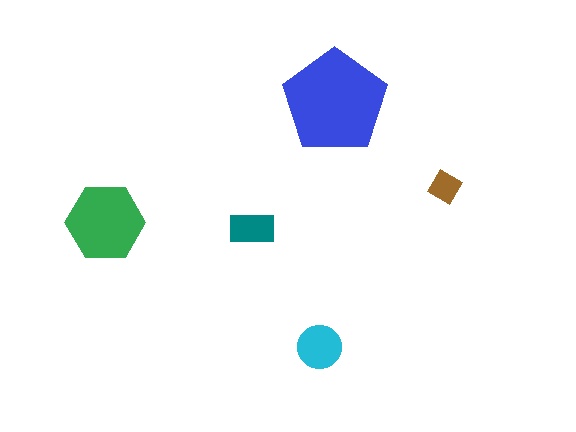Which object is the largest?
The blue pentagon.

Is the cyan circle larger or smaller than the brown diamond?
Larger.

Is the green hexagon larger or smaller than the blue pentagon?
Smaller.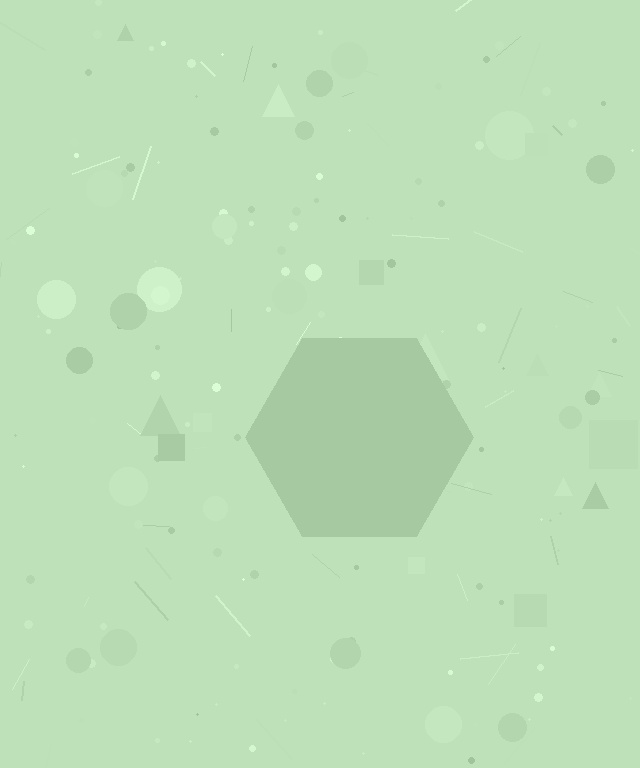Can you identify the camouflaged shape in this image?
The camouflaged shape is a hexagon.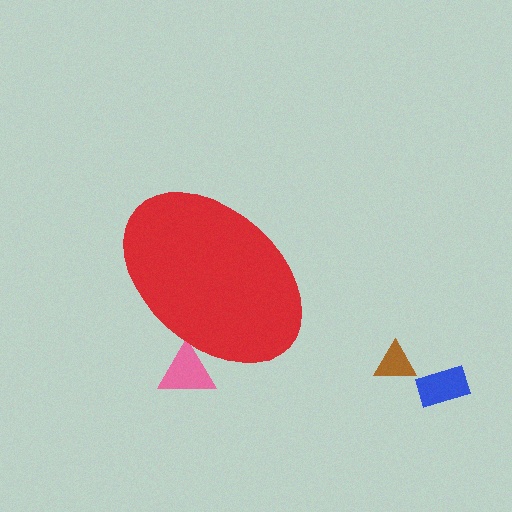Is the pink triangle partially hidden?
Yes, the pink triangle is partially hidden behind the red ellipse.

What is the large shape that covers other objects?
A red ellipse.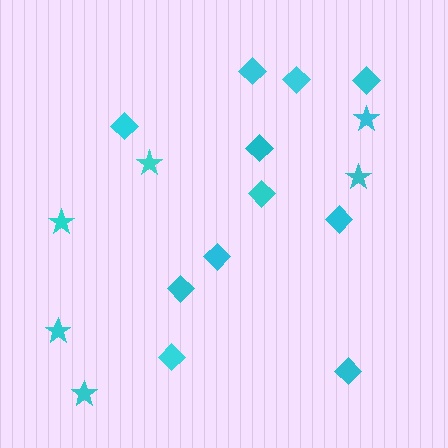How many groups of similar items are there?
There are 2 groups: one group of diamonds (11) and one group of stars (6).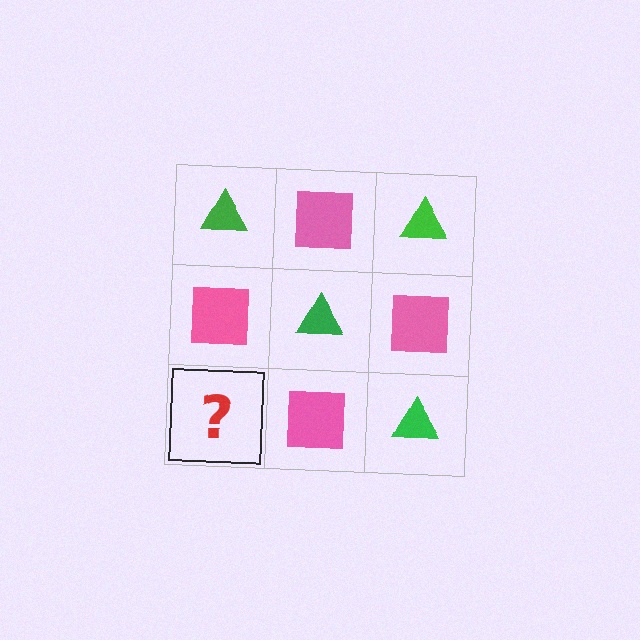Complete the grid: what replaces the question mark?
The question mark should be replaced with a green triangle.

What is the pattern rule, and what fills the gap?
The rule is that it alternates green triangle and pink square in a checkerboard pattern. The gap should be filled with a green triangle.